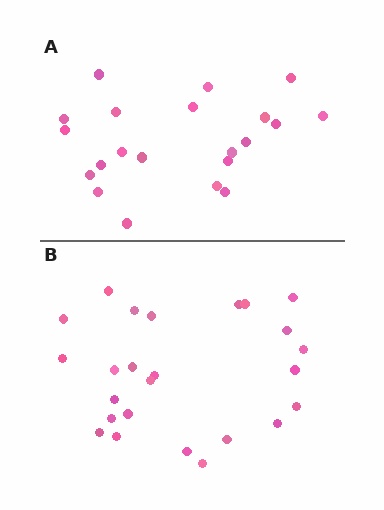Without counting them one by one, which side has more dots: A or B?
Region B (the bottom region) has more dots.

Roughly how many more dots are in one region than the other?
Region B has about 4 more dots than region A.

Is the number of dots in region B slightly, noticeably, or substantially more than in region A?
Region B has only slightly more — the two regions are fairly close. The ratio is roughly 1.2 to 1.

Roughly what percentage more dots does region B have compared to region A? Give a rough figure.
About 20% more.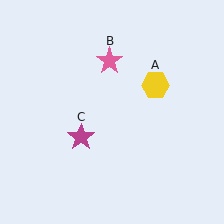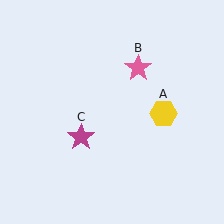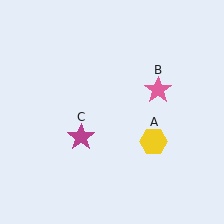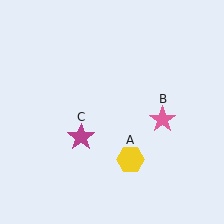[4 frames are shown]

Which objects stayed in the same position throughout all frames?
Magenta star (object C) remained stationary.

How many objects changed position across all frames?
2 objects changed position: yellow hexagon (object A), pink star (object B).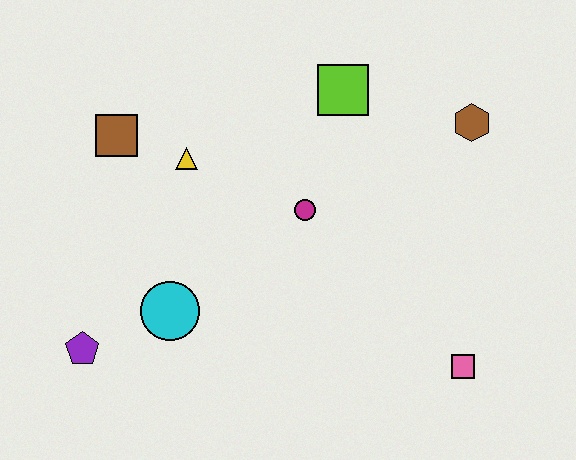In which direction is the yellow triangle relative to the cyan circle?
The yellow triangle is above the cyan circle.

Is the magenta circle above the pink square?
Yes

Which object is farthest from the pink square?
The brown square is farthest from the pink square.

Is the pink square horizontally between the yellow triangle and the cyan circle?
No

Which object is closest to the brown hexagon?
The lime square is closest to the brown hexagon.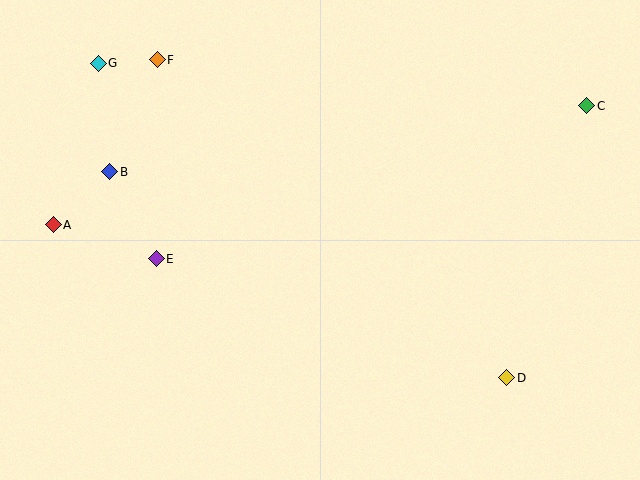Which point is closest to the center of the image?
Point E at (156, 259) is closest to the center.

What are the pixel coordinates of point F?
Point F is at (157, 60).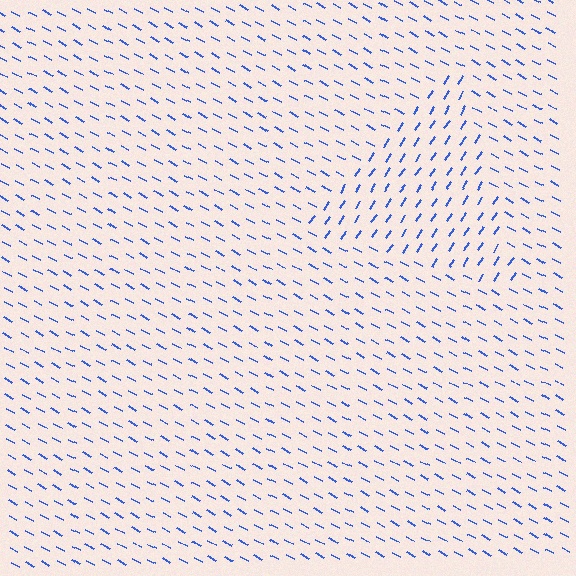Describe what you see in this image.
The image is filled with small blue line segments. A triangle region in the image has lines oriented differently from the surrounding lines, creating a visible texture boundary.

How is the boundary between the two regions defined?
The boundary is defined purely by a change in line orientation (approximately 85 degrees difference). All lines are the same color and thickness.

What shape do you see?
I see a triangle.